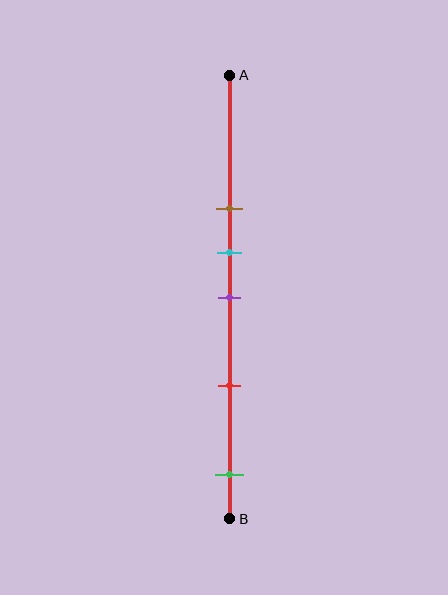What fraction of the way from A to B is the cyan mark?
The cyan mark is approximately 40% (0.4) of the way from A to B.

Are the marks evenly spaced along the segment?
No, the marks are not evenly spaced.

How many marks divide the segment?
There are 5 marks dividing the segment.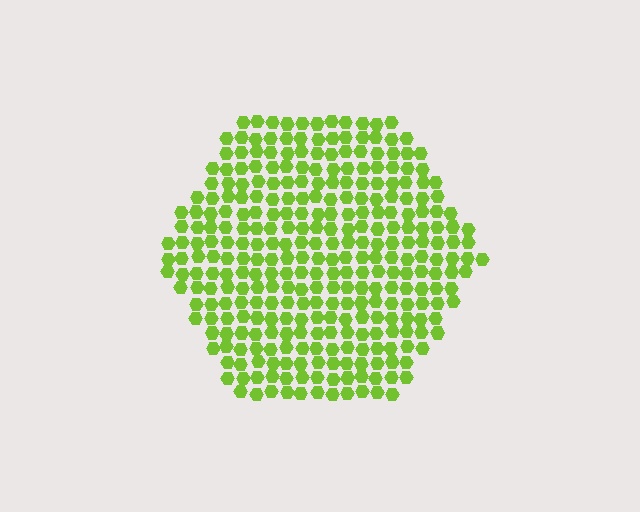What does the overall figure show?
The overall figure shows a hexagon.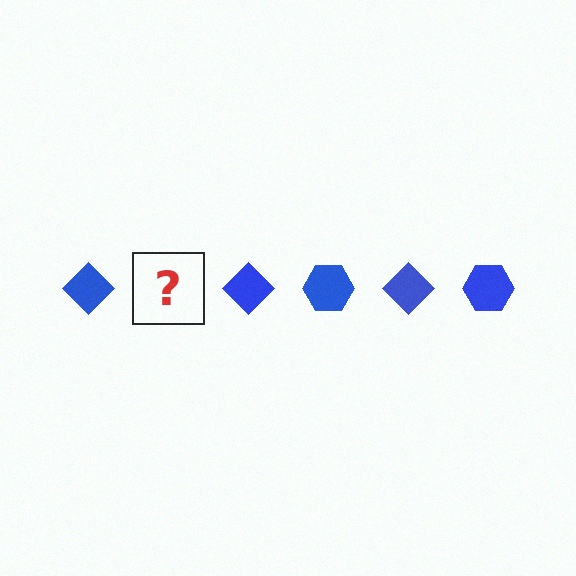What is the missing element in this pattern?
The missing element is a blue hexagon.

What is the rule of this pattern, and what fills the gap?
The rule is that the pattern cycles through diamond, hexagon shapes in blue. The gap should be filled with a blue hexagon.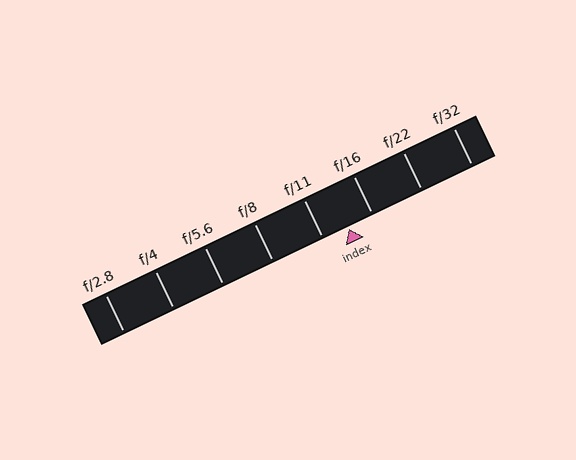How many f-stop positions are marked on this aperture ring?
There are 8 f-stop positions marked.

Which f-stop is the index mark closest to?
The index mark is closest to f/16.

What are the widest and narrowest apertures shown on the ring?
The widest aperture shown is f/2.8 and the narrowest is f/32.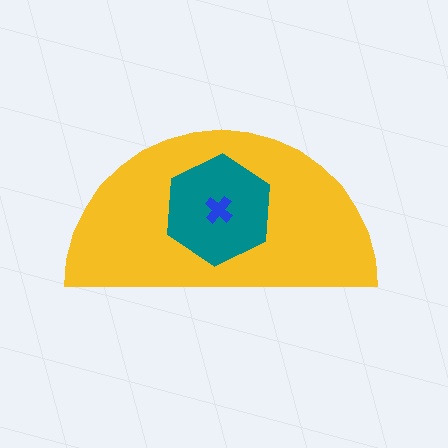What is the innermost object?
The blue cross.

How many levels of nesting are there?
3.